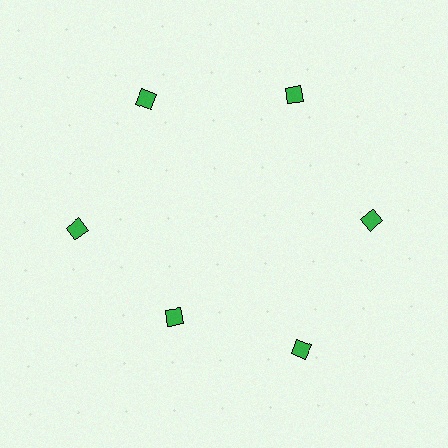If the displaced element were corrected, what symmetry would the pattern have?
It would have 6-fold rotational symmetry — the pattern would map onto itself every 60 degrees.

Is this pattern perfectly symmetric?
No. The 6 green diamonds are arranged in a ring, but one element near the 7 o'clock position is pulled inward toward the center, breaking the 6-fold rotational symmetry.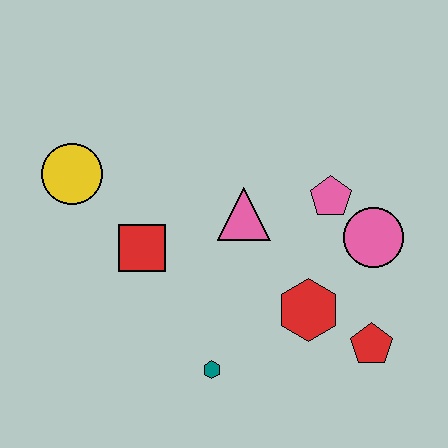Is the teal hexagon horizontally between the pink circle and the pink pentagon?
No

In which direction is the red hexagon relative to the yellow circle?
The red hexagon is to the right of the yellow circle.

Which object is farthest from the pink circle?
The yellow circle is farthest from the pink circle.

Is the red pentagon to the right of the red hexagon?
Yes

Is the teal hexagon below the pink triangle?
Yes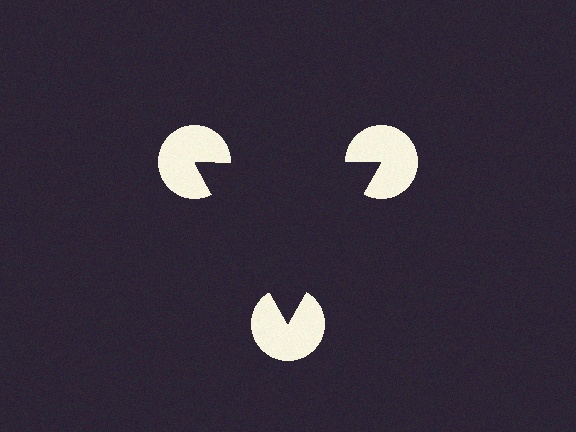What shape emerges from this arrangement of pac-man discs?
An illusory triangle — its edges are inferred from the aligned wedge cuts in the pac-man discs, not physically drawn.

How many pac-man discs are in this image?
There are 3 — one at each vertex of the illusory triangle.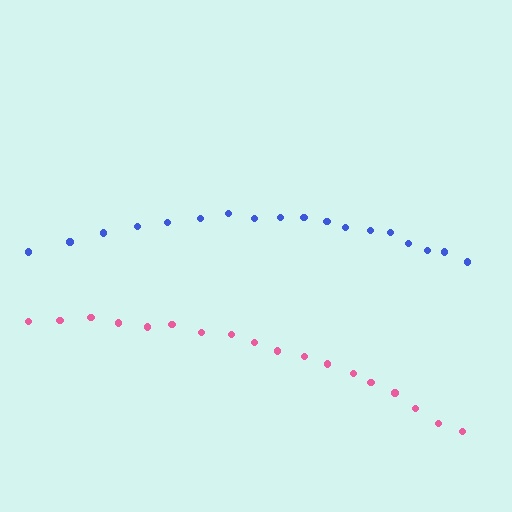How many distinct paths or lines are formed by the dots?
There are 2 distinct paths.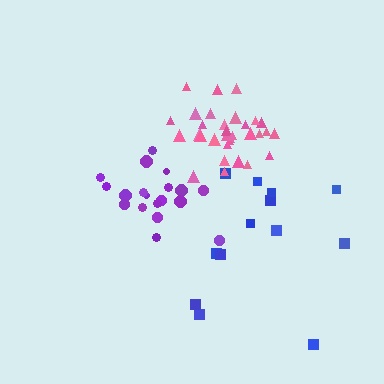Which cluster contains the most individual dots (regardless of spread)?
Pink (33).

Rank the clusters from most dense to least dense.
pink, purple, blue.